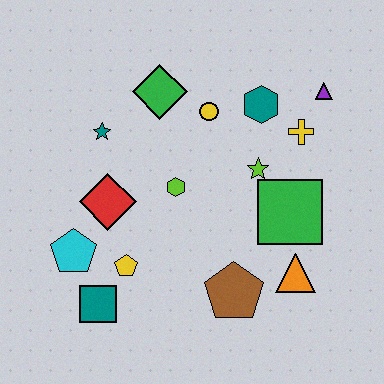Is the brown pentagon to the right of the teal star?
Yes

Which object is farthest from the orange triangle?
The teal star is farthest from the orange triangle.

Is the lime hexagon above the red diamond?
Yes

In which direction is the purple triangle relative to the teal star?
The purple triangle is to the right of the teal star.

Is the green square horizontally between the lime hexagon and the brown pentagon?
No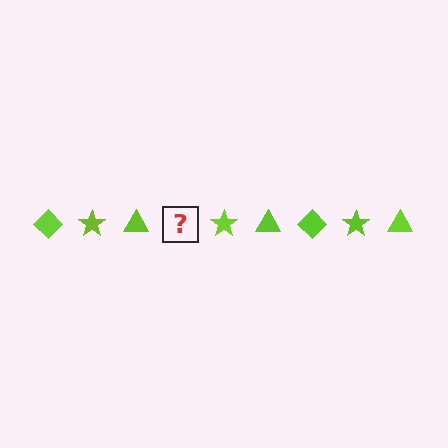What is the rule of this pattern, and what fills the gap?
The rule is that the pattern cycles through diamond, star, triangle shapes in lime. The gap should be filled with a lime diamond.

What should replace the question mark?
The question mark should be replaced with a lime diamond.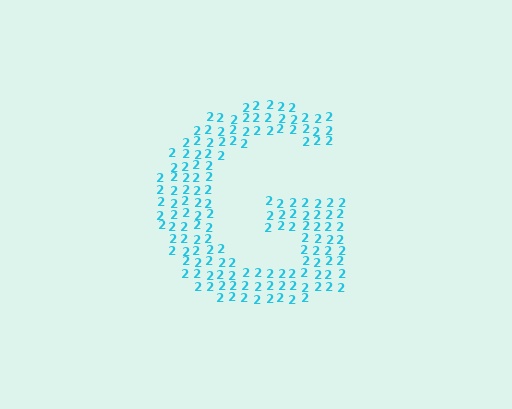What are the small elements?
The small elements are digit 2's.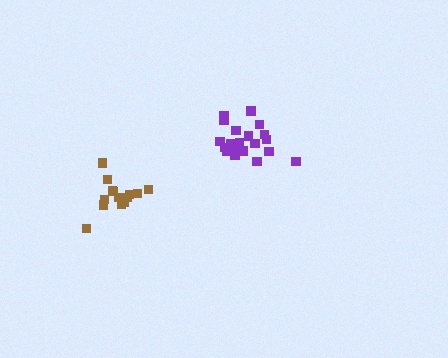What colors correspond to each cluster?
The clusters are colored: purple, brown.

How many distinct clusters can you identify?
There are 2 distinct clusters.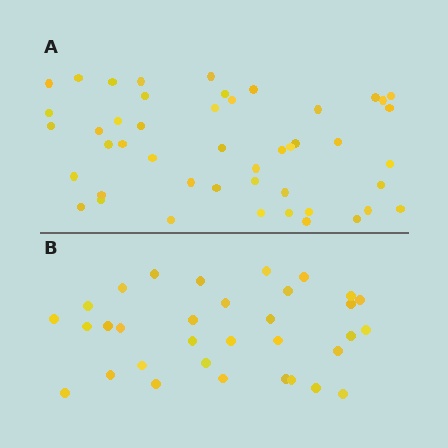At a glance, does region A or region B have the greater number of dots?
Region A (the top region) has more dots.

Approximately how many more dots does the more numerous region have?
Region A has approximately 15 more dots than region B.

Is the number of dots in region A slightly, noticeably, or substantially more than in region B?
Region A has noticeably more, but not dramatically so. The ratio is roughly 1.4 to 1.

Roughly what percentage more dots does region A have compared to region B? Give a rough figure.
About 40% more.